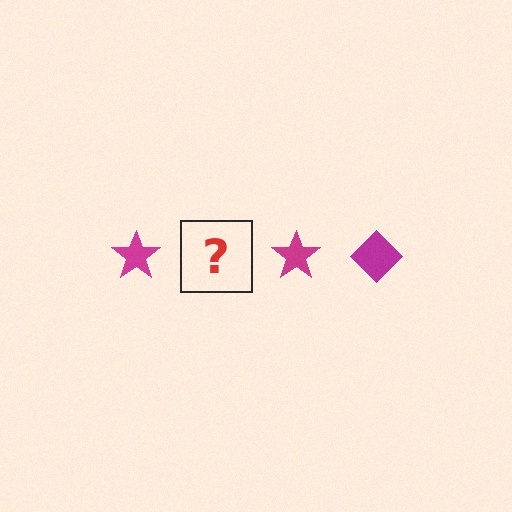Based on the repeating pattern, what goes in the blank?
The blank should be a magenta diamond.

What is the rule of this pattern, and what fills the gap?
The rule is that the pattern cycles through star, diamond shapes in magenta. The gap should be filled with a magenta diamond.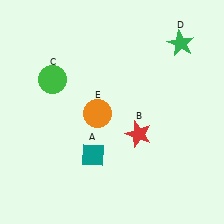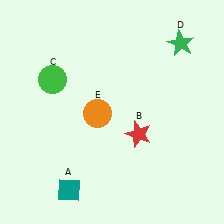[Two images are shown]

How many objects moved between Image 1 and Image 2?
1 object moved between the two images.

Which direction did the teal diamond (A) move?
The teal diamond (A) moved down.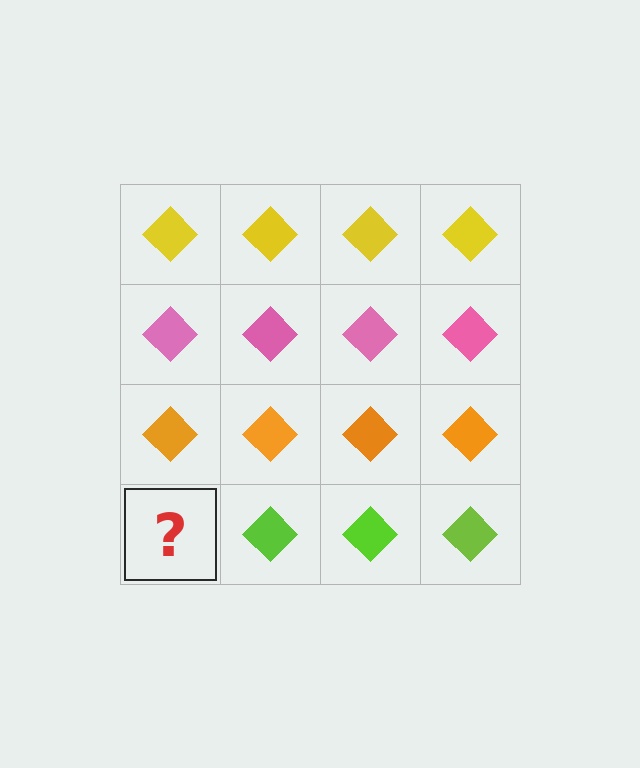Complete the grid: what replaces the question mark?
The question mark should be replaced with a lime diamond.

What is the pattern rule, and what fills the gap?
The rule is that each row has a consistent color. The gap should be filled with a lime diamond.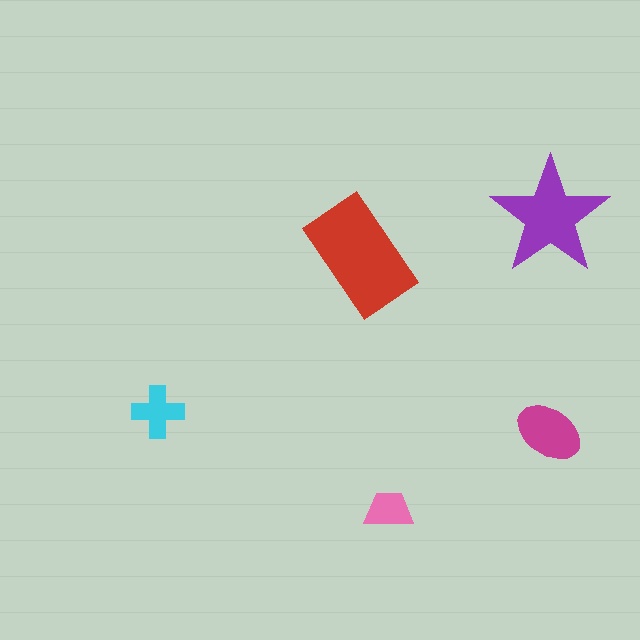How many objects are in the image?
There are 5 objects in the image.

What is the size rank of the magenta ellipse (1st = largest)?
3rd.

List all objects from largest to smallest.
The red rectangle, the purple star, the magenta ellipse, the cyan cross, the pink trapezoid.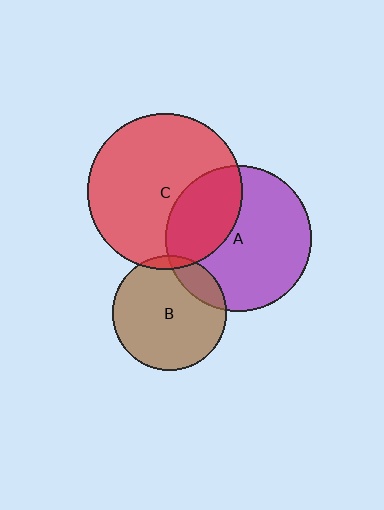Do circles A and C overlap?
Yes.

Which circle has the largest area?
Circle C (red).